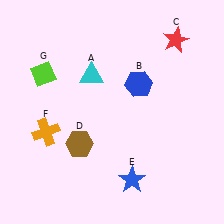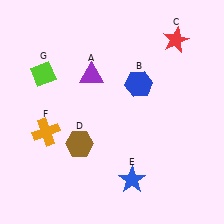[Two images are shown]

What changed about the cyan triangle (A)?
In Image 1, A is cyan. In Image 2, it changed to purple.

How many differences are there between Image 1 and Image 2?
There is 1 difference between the two images.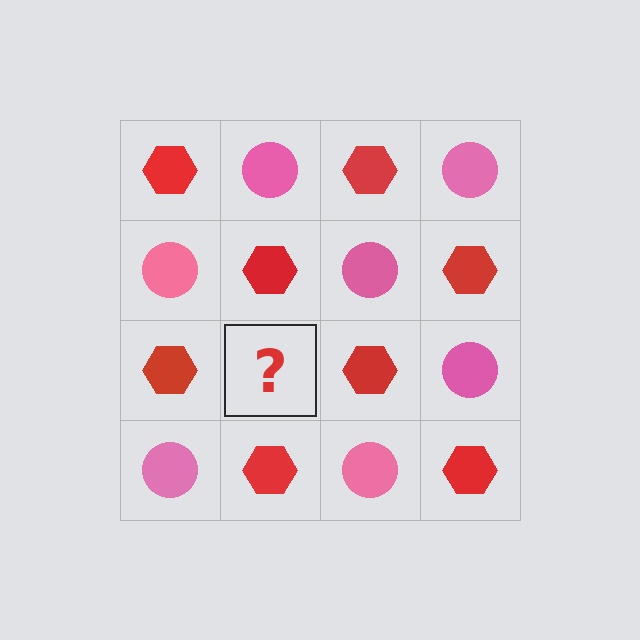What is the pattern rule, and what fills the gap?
The rule is that it alternates red hexagon and pink circle in a checkerboard pattern. The gap should be filled with a pink circle.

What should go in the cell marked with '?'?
The missing cell should contain a pink circle.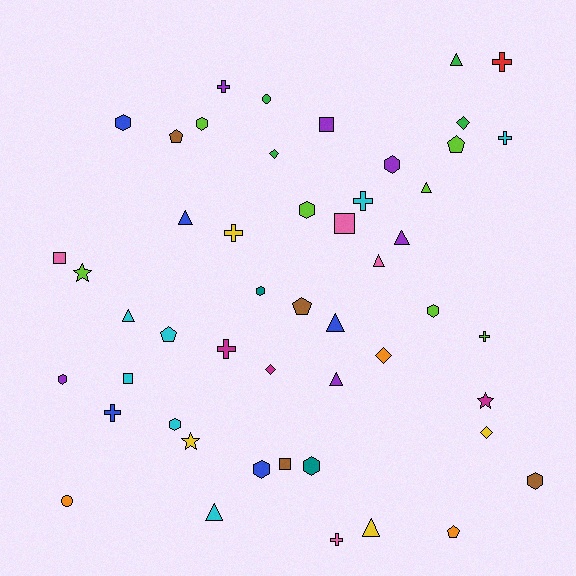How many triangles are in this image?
There are 10 triangles.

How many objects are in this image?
There are 50 objects.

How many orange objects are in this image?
There are 3 orange objects.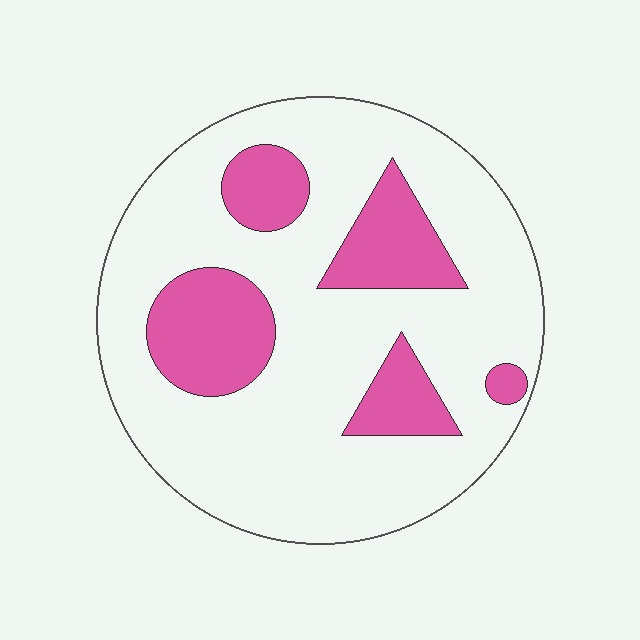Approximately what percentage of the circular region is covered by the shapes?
Approximately 25%.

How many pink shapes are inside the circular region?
5.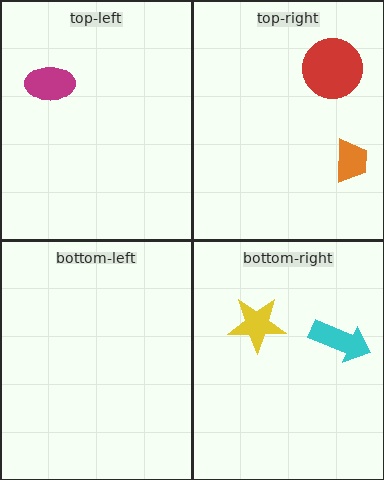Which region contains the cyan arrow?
The bottom-right region.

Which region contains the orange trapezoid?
The top-right region.